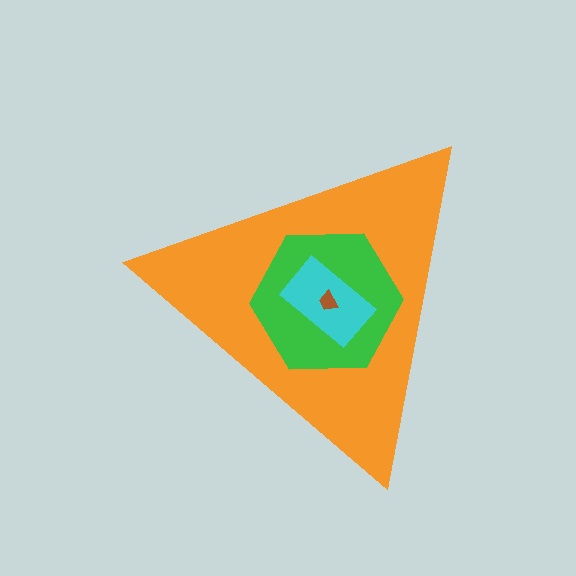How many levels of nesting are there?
4.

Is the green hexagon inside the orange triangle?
Yes.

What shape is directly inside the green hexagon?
The cyan rectangle.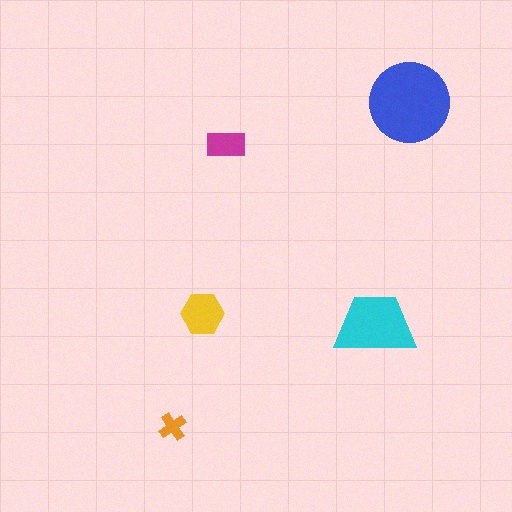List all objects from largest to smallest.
The blue circle, the cyan trapezoid, the yellow hexagon, the magenta rectangle, the orange cross.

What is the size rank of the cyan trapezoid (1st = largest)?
2nd.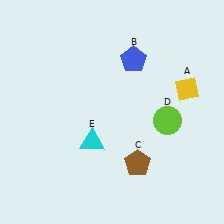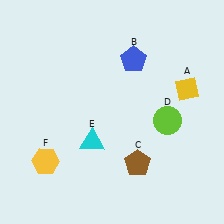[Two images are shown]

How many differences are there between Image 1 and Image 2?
There is 1 difference between the two images.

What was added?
A yellow hexagon (F) was added in Image 2.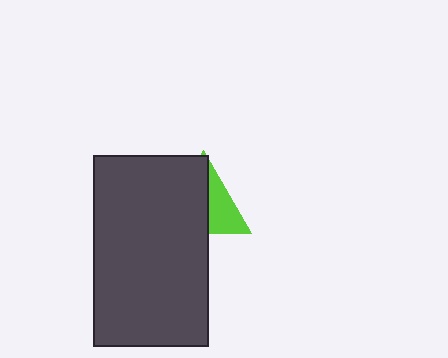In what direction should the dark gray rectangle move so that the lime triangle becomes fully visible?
The dark gray rectangle should move left. That is the shortest direction to clear the overlap and leave the lime triangle fully visible.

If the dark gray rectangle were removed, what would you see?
You would see the complete lime triangle.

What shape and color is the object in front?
The object in front is a dark gray rectangle.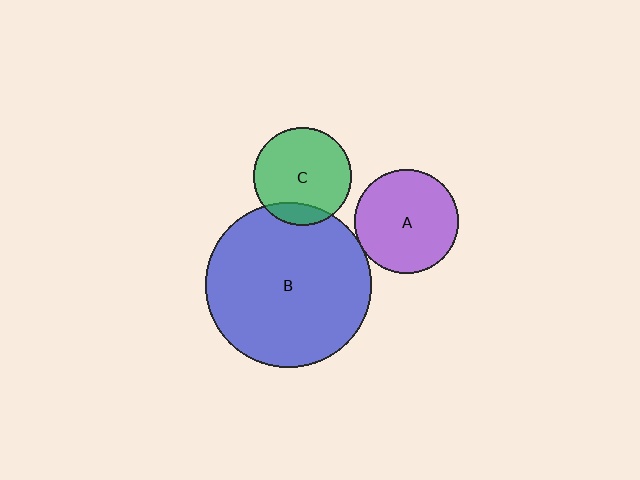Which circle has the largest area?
Circle B (blue).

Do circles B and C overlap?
Yes.